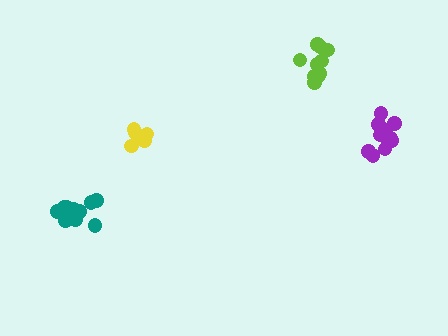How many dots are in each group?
Group 1: 12 dots, Group 2: 11 dots, Group 3: 6 dots, Group 4: 11 dots (40 total).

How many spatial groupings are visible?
There are 4 spatial groupings.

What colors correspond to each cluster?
The clusters are colored: teal, lime, yellow, purple.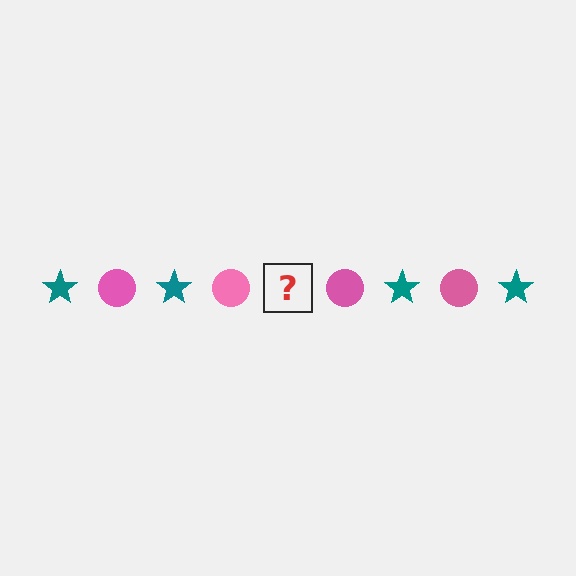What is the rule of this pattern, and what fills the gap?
The rule is that the pattern alternates between teal star and pink circle. The gap should be filled with a teal star.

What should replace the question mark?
The question mark should be replaced with a teal star.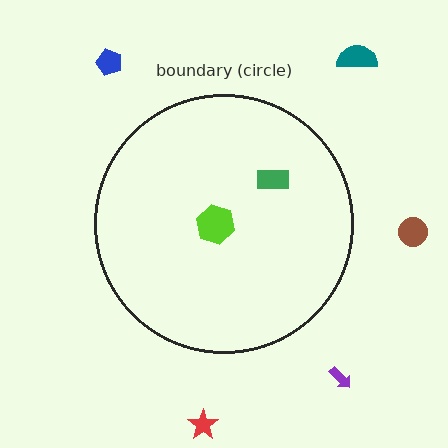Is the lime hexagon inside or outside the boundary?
Inside.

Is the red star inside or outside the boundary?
Outside.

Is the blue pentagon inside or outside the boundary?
Outside.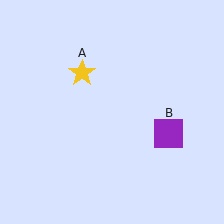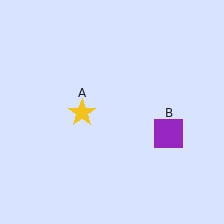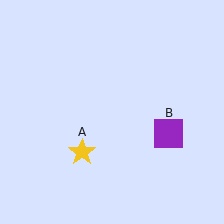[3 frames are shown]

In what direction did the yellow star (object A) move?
The yellow star (object A) moved down.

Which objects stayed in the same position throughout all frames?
Purple square (object B) remained stationary.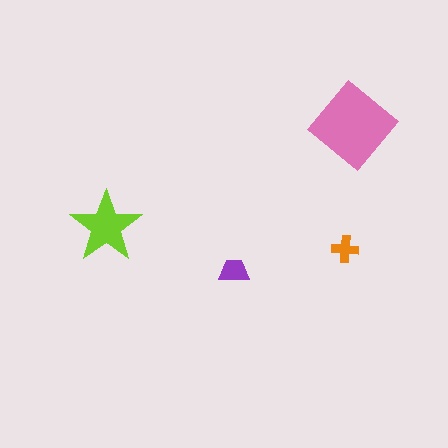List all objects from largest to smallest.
The pink diamond, the lime star, the purple trapezoid, the orange cross.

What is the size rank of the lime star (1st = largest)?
2nd.